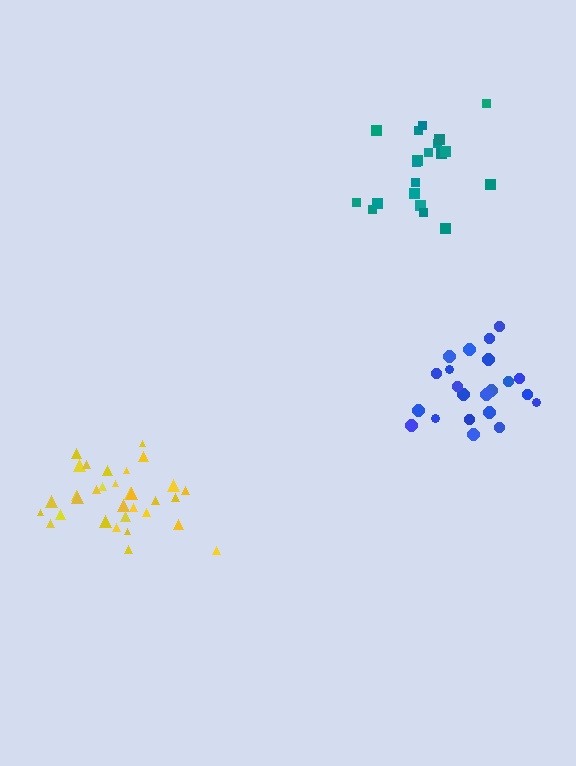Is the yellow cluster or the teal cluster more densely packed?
Yellow.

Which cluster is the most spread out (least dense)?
Teal.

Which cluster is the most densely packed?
Yellow.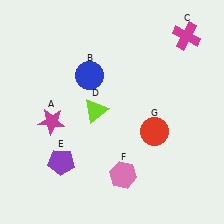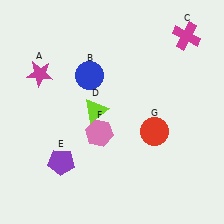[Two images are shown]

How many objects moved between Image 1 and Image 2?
2 objects moved between the two images.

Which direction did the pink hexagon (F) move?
The pink hexagon (F) moved up.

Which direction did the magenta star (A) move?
The magenta star (A) moved up.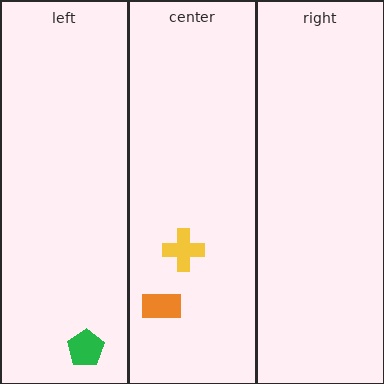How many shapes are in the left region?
1.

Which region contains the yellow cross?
The center region.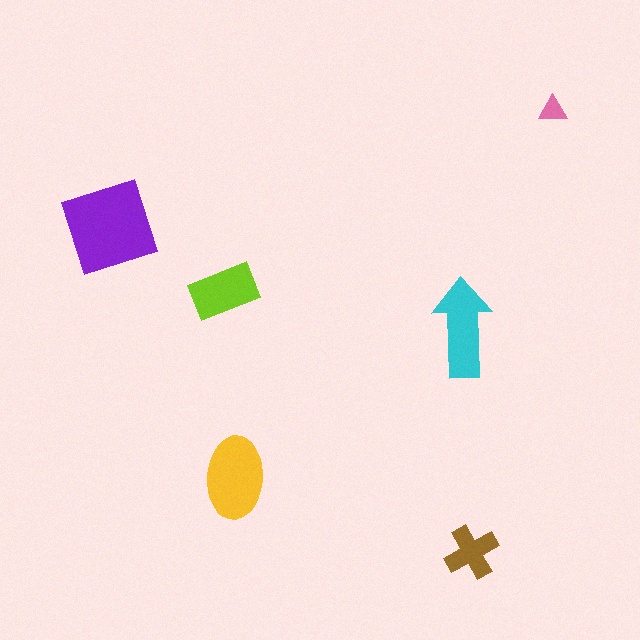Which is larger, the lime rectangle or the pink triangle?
The lime rectangle.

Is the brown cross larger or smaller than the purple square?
Smaller.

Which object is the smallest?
The pink triangle.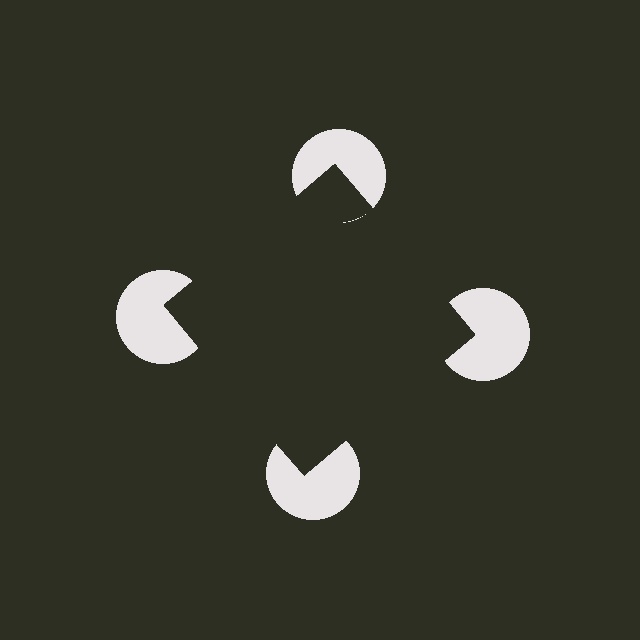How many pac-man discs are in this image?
There are 4 — one at each vertex of the illusory square.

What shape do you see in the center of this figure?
An illusory square — its edges are inferred from the aligned wedge cuts in the pac-man discs, not physically drawn.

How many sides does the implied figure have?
4 sides.